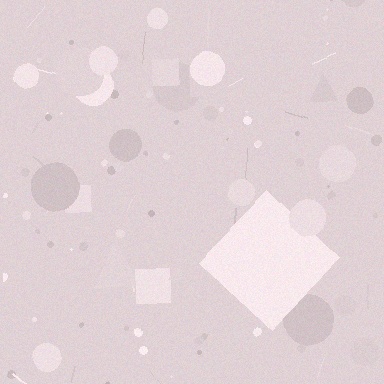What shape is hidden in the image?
A diamond is hidden in the image.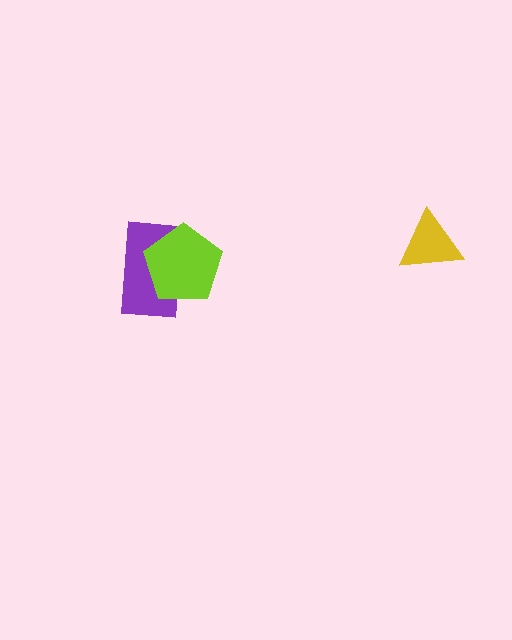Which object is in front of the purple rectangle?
The lime pentagon is in front of the purple rectangle.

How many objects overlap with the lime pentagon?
1 object overlaps with the lime pentagon.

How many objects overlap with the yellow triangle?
0 objects overlap with the yellow triangle.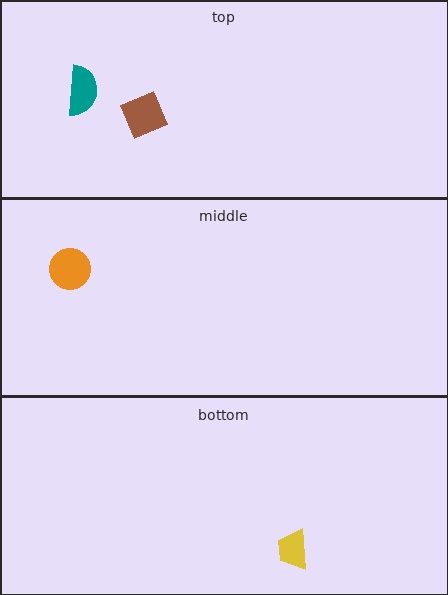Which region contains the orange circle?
The middle region.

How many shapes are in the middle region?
1.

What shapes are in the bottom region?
The yellow trapezoid.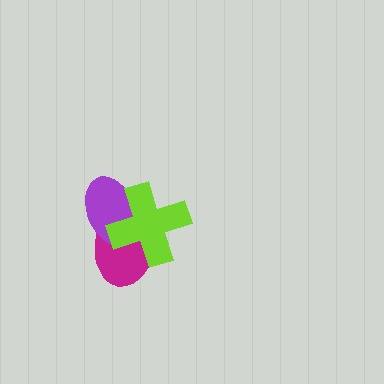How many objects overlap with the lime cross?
2 objects overlap with the lime cross.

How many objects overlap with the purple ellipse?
2 objects overlap with the purple ellipse.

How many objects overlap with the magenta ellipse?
2 objects overlap with the magenta ellipse.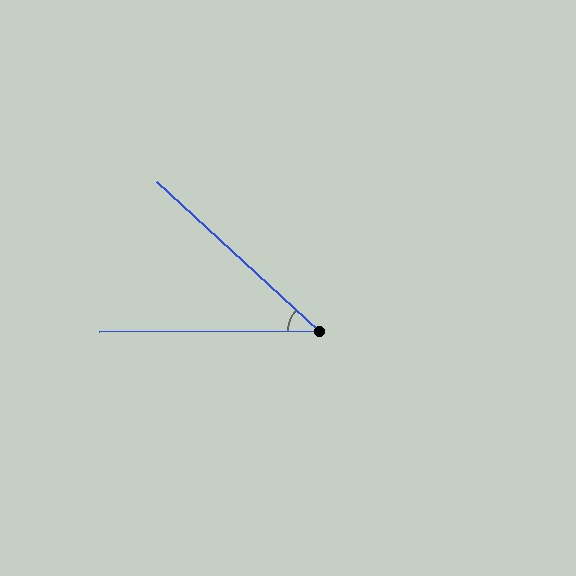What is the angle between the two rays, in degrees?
Approximately 43 degrees.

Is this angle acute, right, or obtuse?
It is acute.